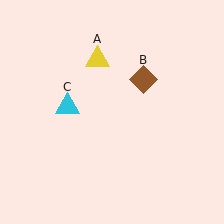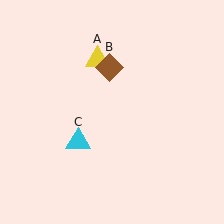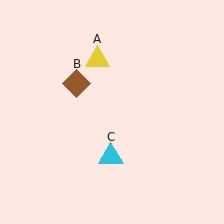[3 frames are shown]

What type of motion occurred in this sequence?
The brown diamond (object B), cyan triangle (object C) rotated counterclockwise around the center of the scene.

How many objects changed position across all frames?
2 objects changed position: brown diamond (object B), cyan triangle (object C).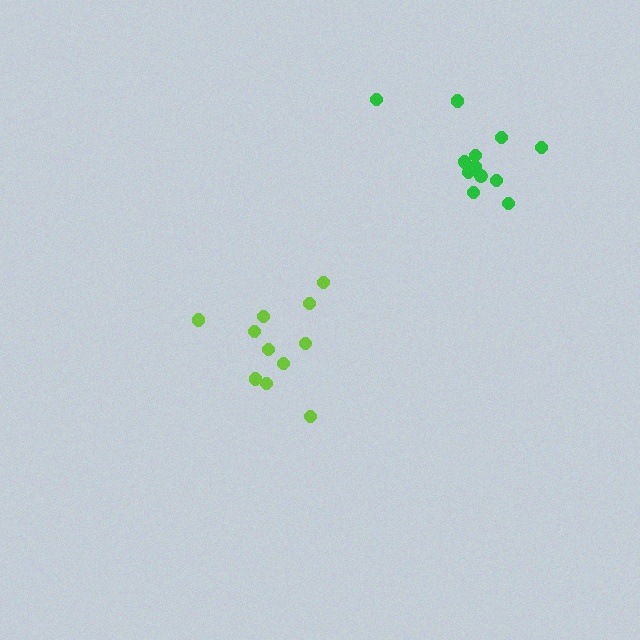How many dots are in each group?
Group 1: 11 dots, Group 2: 13 dots (24 total).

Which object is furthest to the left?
The lime cluster is leftmost.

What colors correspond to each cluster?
The clusters are colored: lime, green.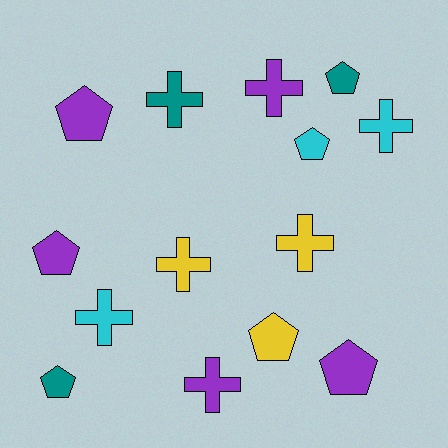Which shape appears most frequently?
Pentagon, with 7 objects.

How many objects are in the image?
There are 14 objects.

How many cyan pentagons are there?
There is 1 cyan pentagon.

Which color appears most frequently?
Purple, with 5 objects.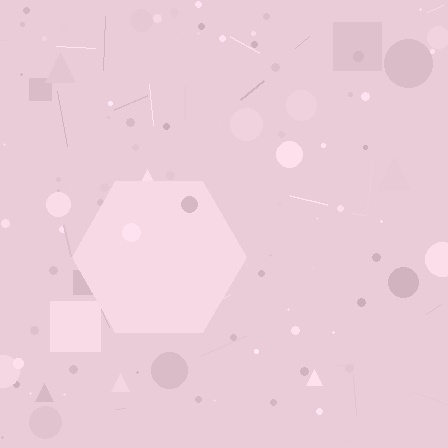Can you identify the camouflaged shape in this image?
The camouflaged shape is a hexagon.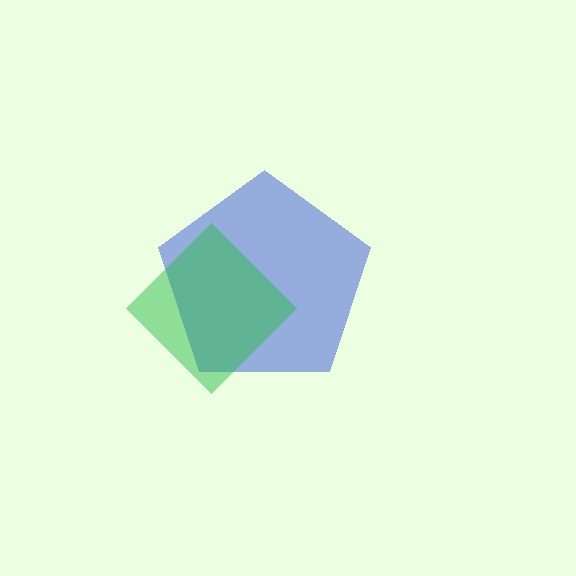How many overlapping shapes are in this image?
There are 2 overlapping shapes in the image.